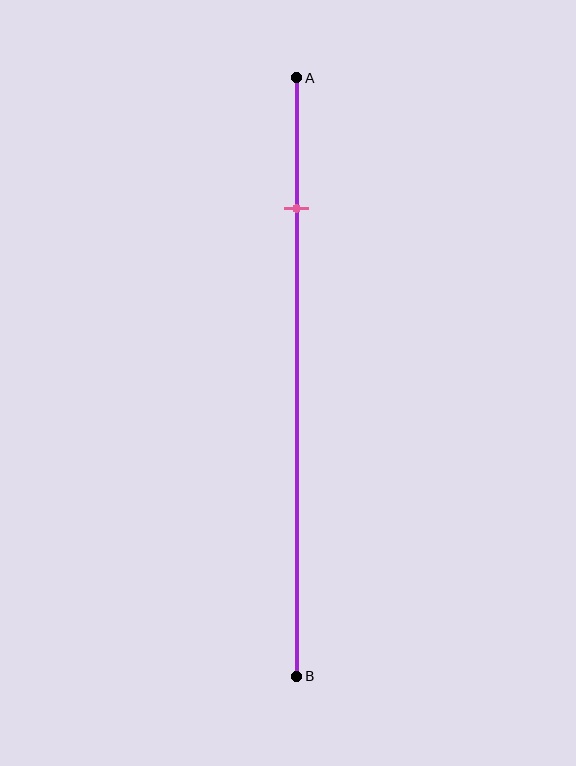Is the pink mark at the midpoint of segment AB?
No, the mark is at about 20% from A, not at the 50% midpoint.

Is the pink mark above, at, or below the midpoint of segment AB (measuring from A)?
The pink mark is above the midpoint of segment AB.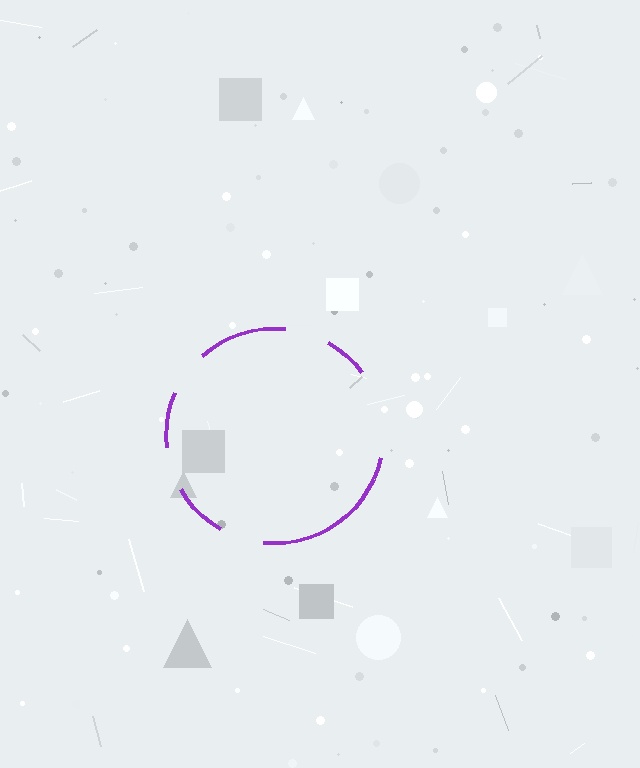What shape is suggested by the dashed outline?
The dashed outline suggests a circle.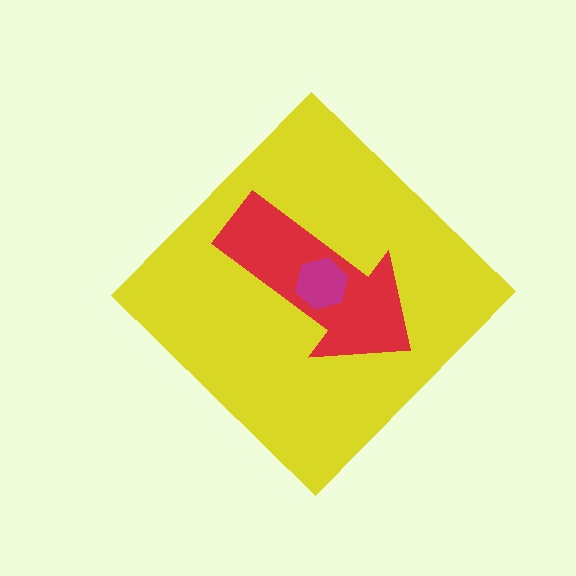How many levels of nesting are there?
3.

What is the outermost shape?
The yellow diamond.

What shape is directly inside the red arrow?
The magenta hexagon.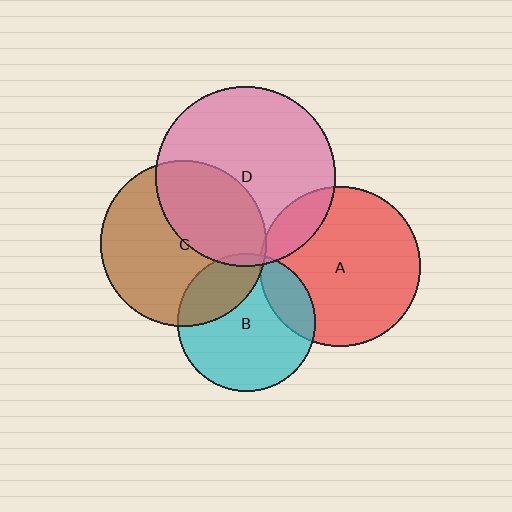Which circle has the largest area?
Circle D (pink).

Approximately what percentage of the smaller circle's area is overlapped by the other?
Approximately 15%.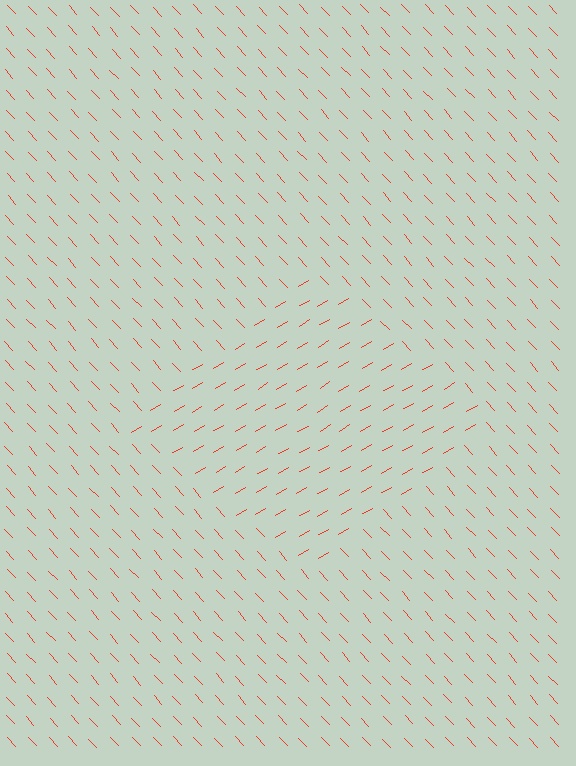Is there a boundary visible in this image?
Yes, there is a texture boundary formed by a change in line orientation.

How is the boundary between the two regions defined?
The boundary is defined purely by a change in line orientation (approximately 77 degrees difference). All lines are the same color and thickness.